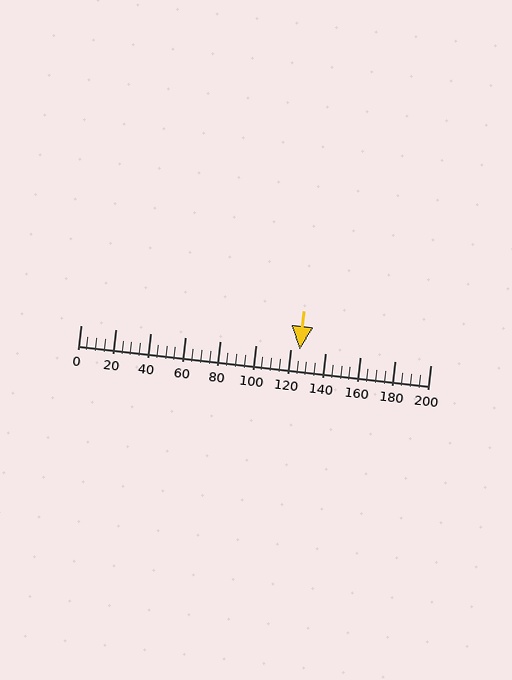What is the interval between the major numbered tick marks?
The major tick marks are spaced 20 units apart.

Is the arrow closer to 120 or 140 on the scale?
The arrow is closer to 120.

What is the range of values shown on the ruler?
The ruler shows values from 0 to 200.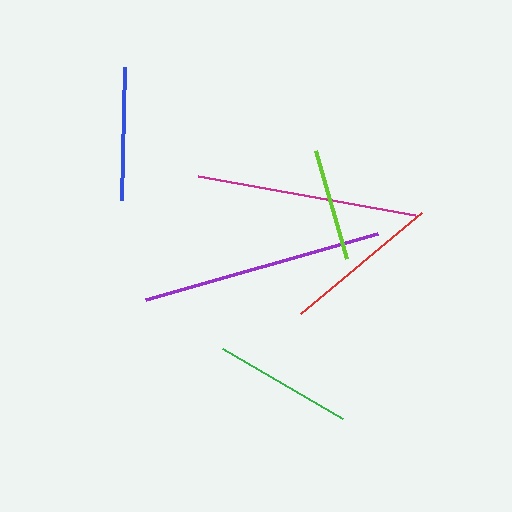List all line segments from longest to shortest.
From longest to shortest: purple, magenta, red, green, blue, lime.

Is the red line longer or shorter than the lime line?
The red line is longer than the lime line.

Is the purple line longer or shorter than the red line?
The purple line is longer than the red line.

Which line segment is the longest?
The purple line is the longest at approximately 241 pixels.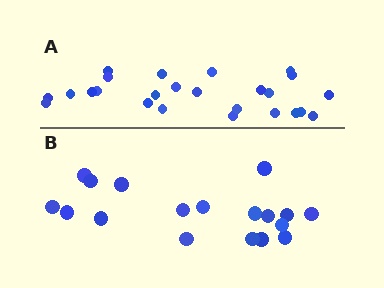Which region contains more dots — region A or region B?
Region A (the top region) has more dots.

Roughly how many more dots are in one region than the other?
Region A has roughly 8 or so more dots than region B.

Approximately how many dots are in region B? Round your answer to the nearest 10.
About 20 dots. (The exact count is 18, which rounds to 20.)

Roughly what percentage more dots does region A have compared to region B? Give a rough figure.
About 40% more.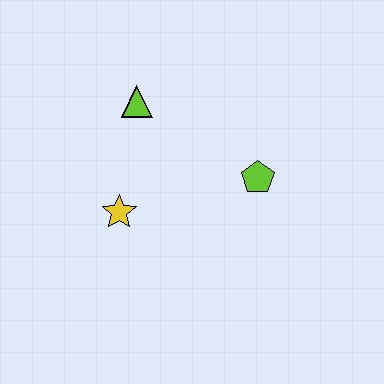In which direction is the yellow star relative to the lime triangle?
The yellow star is below the lime triangle.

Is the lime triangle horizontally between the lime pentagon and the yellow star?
Yes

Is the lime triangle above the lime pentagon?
Yes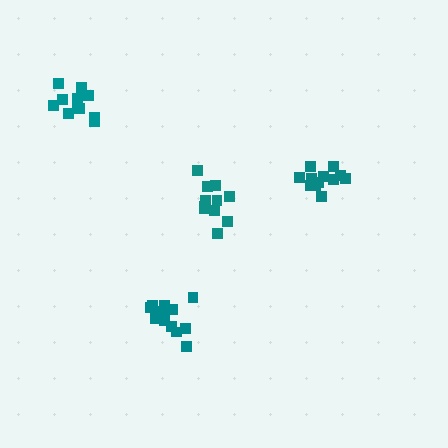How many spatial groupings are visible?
There are 4 spatial groupings.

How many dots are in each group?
Group 1: 12 dots, Group 2: 13 dots, Group 3: 11 dots, Group 4: 11 dots (47 total).